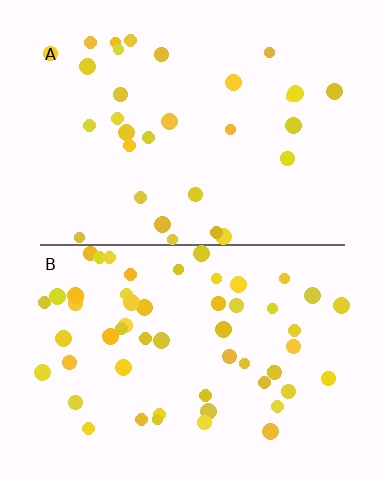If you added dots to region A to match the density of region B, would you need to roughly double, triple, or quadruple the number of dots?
Approximately double.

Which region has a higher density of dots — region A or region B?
B (the bottom).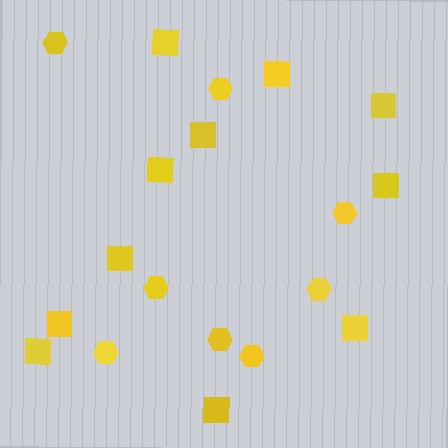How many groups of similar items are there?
There are 2 groups: one group of hexagons (8) and one group of squares (11).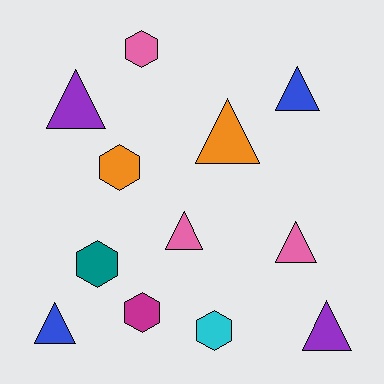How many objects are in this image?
There are 12 objects.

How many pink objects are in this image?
There are 3 pink objects.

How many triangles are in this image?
There are 7 triangles.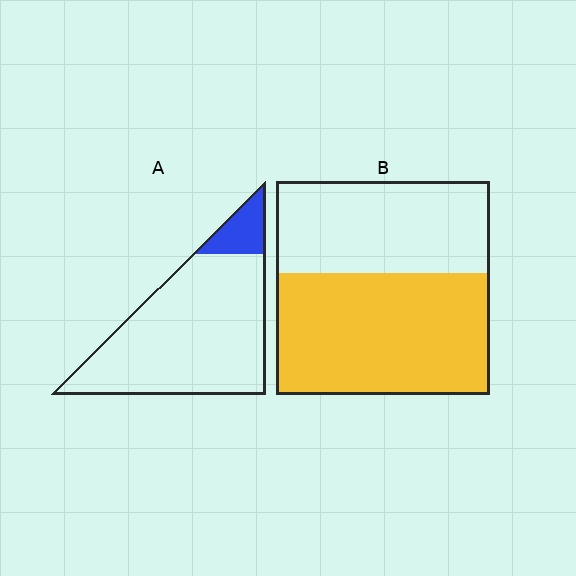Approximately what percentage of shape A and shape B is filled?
A is approximately 10% and B is approximately 55%.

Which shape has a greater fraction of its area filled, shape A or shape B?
Shape B.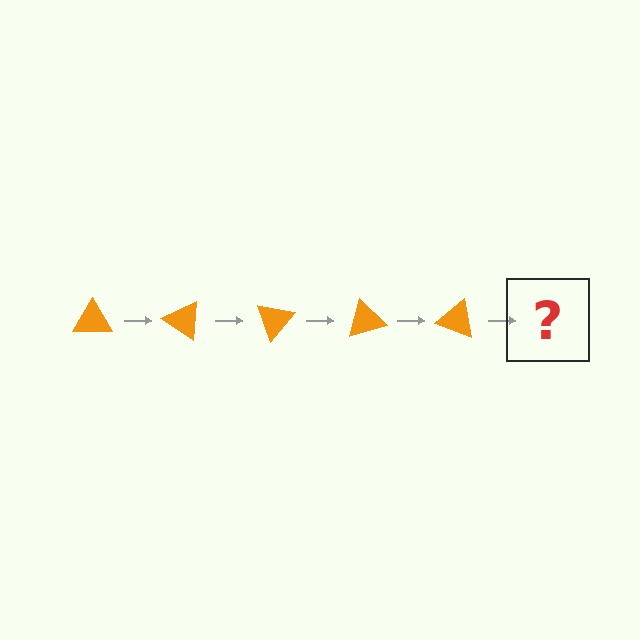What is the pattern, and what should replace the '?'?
The pattern is that the triangle rotates 35 degrees each step. The '?' should be an orange triangle rotated 175 degrees.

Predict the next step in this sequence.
The next step is an orange triangle rotated 175 degrees.